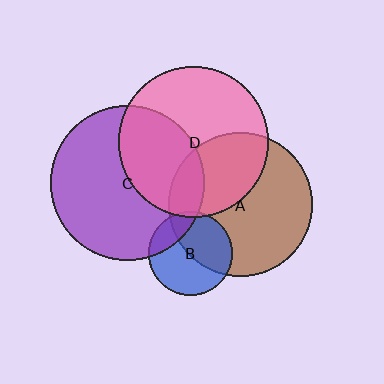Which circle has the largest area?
Circle C (purple).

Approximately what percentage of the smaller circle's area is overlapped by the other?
Approximately 40%.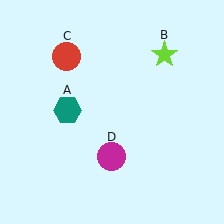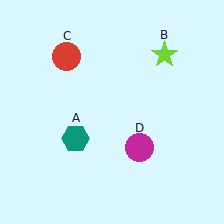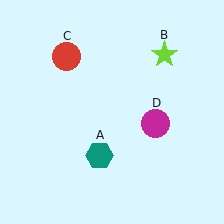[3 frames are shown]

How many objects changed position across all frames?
2 objects changed position: teal hexagon (object A), magenta circle (object D).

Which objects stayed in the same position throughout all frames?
Lime star (object B) and red circle (object C) remained stationary.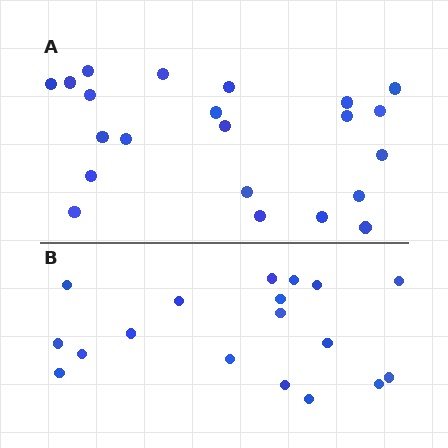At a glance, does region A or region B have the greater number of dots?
Region A (the top region) has more dots.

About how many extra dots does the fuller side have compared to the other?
Region A has about 4 more dots than region B.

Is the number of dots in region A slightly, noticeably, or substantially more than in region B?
Region A has only slightly more — the two regions are fairly close. The ratio is roughly 1.2 to 1.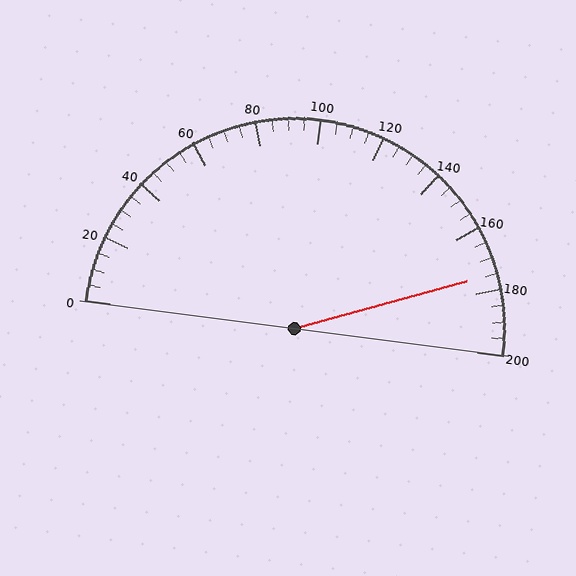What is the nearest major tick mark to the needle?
The nearest major tick mark is 180.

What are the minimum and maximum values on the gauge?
The gauge ranges from 0 to 200.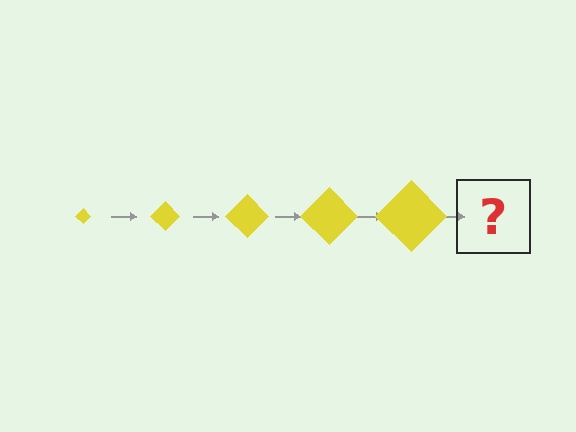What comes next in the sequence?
The next element should be a yellow diamond, larger than the previous one.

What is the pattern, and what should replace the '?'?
The pattern is that the diamond gets progressively larger each step. The '?' should be a yellow diamond, larger than the previous one.